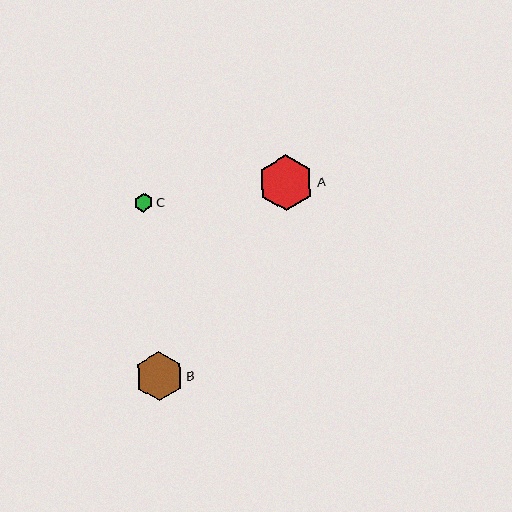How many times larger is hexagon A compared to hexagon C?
Hexagon A is approximately 3.0 times the size of hexagon C.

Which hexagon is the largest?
Hexagon A is the largest with a size of approximately 56 pixels.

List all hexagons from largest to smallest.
From largest to smallest: A, B, C.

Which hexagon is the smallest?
Hexagon C is the smallest with a size of approximately 19 pixels.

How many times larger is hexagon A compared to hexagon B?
Hexagon A is approximately 1.2 times the size of hexagon B.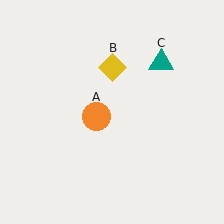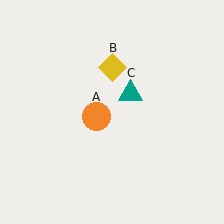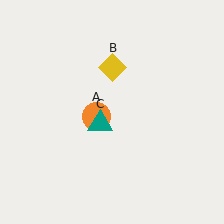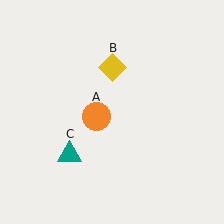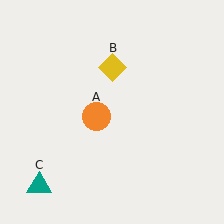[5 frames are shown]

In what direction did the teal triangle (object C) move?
The teal triangle (object C) moved down and to the left.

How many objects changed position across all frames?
1 object changed position: teal triangle (object C).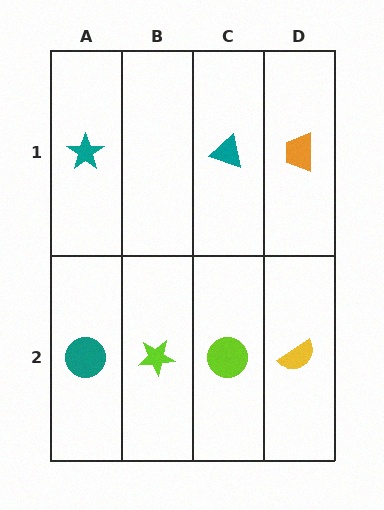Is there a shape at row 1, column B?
No, that cell is empty.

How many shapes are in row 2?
4 shapes.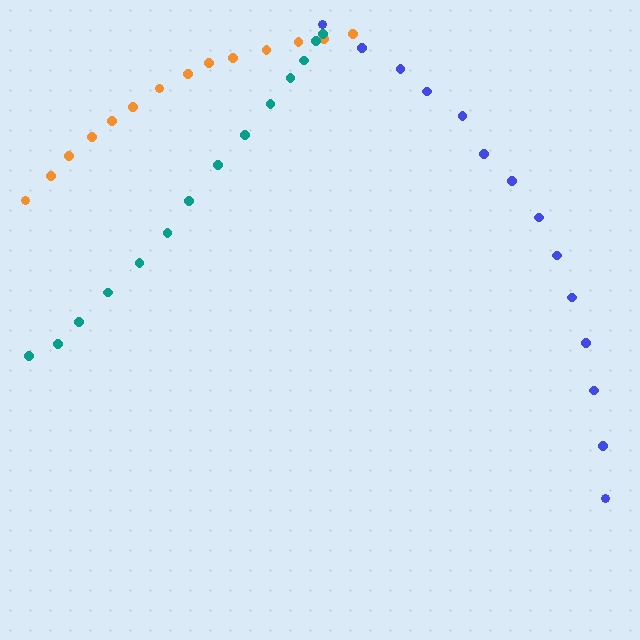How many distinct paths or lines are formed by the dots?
There are 3 distinct paths.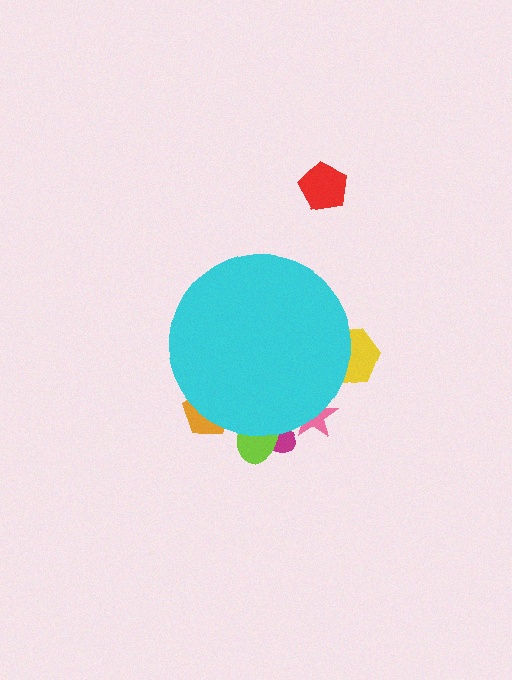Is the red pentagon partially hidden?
No, the red pentagon is fully visible.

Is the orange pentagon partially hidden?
Yes, the orange pentagon is partially hidden behind the cyan circle.